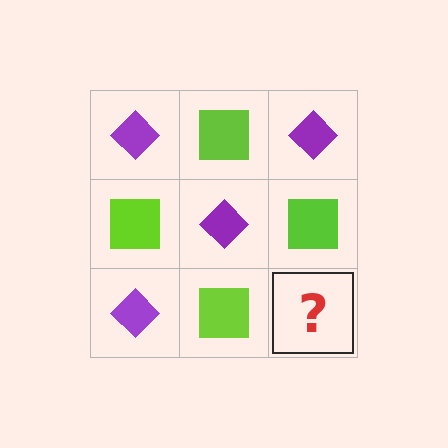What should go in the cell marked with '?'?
The missing cell should contain a purple diamond.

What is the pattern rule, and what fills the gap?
The rule is that it alternates purple diamond and lime square in a checkerboard pattern. The gap should be filled with a purple diamond.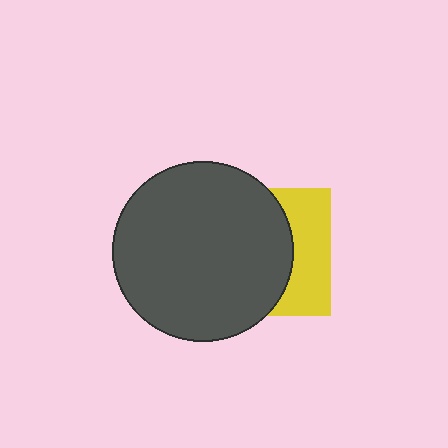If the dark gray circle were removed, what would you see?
You would see the complete yellow square.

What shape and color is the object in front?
The object in front is a dark gray circle.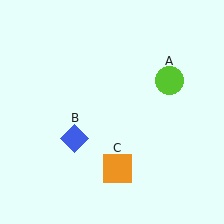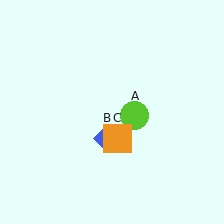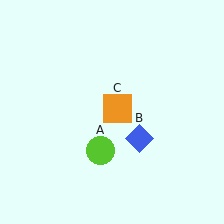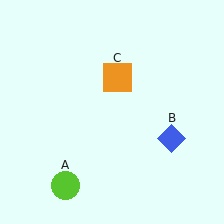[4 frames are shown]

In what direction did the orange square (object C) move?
The orange square (object C) moved up.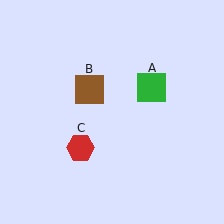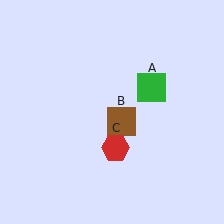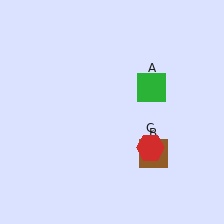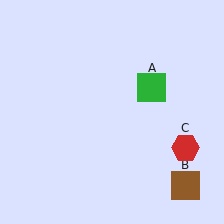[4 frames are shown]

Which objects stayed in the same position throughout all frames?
Green square (object A) remained stationary.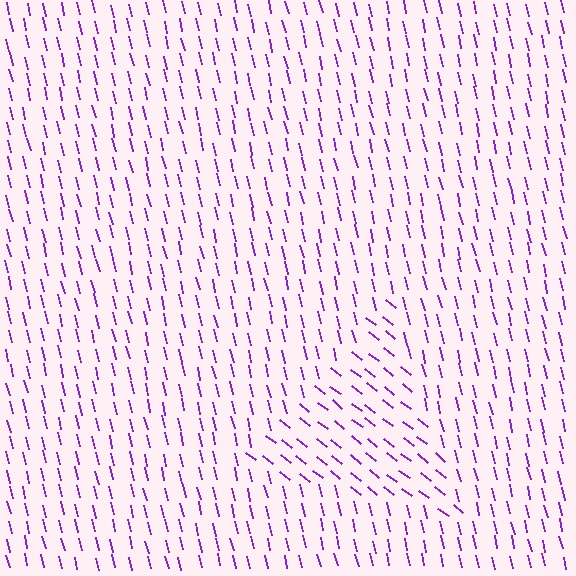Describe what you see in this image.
The image is filled with small purple line segments. A triangle region in the image has lines oriented differently from the surrounding lines, creating a visible texture boundary.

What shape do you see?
I see a triangle.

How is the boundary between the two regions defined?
The boundary is defined purely by a change in line orientation (approximately 39 degrees difference). All lines are the same color and thickness.